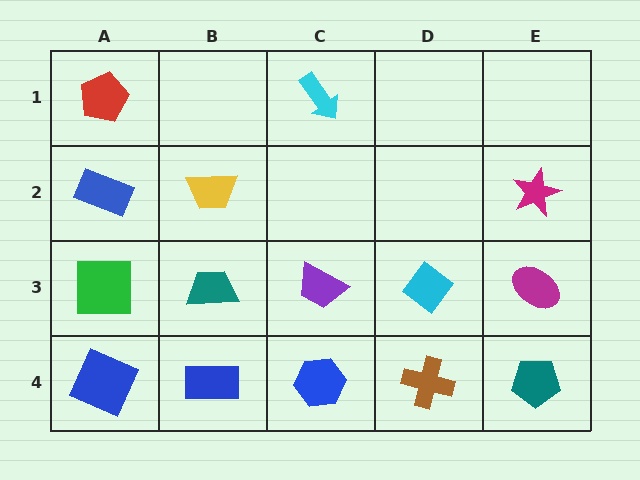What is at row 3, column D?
A cyan diamond.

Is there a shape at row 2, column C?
No, that cell is empty.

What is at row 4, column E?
A teal pentagon.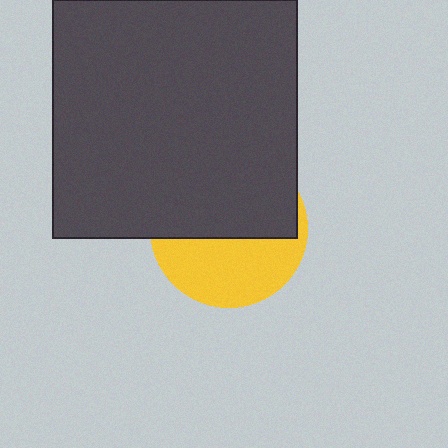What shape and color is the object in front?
The object in front is a dark gray rectangle.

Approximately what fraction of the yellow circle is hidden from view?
Roughly 57% of the yellow circle is hidden behind the dark gray rectangle.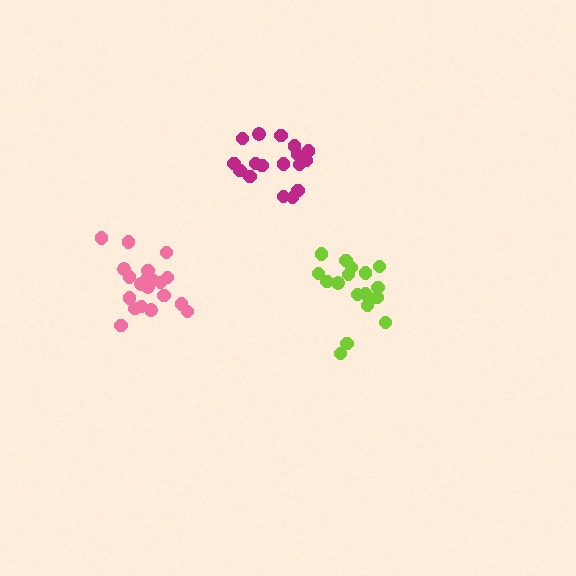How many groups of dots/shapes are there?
There are 3 groups.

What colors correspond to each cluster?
The clusters are colored: magenta, pink, lime.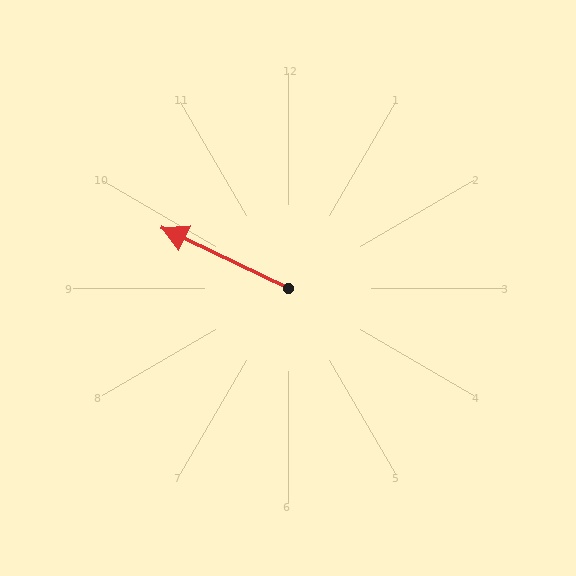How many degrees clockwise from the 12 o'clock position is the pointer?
Approximately 296 degrees.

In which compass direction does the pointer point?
Northwest.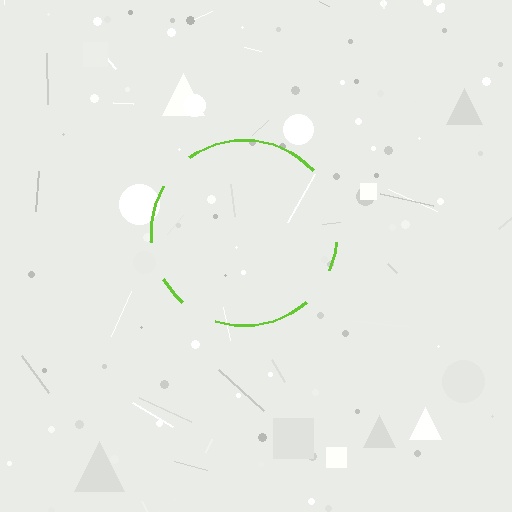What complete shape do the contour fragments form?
The contour fragments form a circle.